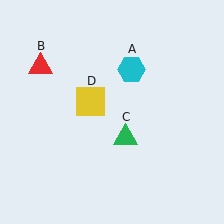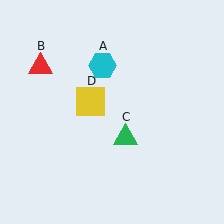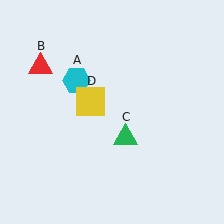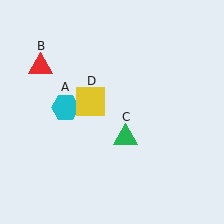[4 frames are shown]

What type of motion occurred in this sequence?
The cyan hexagon (object A) rotated counterclockwise around the center of the scene.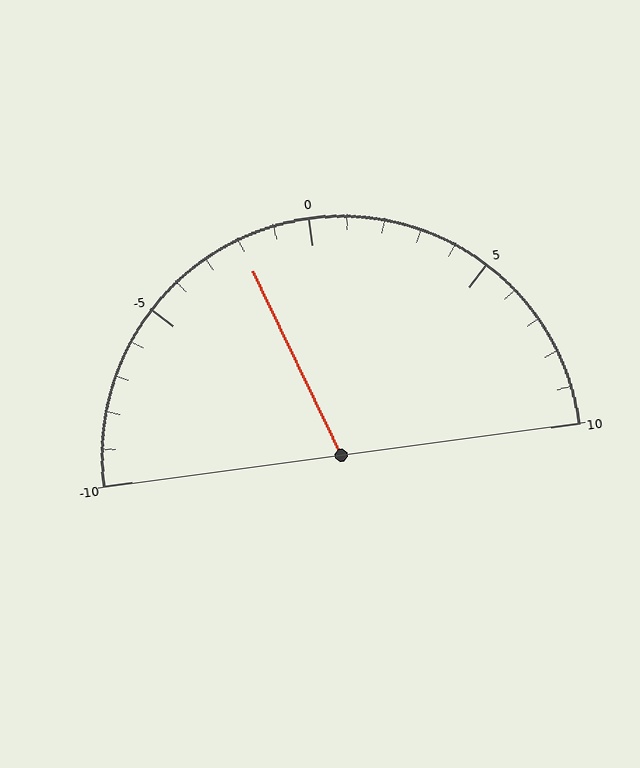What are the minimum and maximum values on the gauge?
The gauge ranges from -10 to 10.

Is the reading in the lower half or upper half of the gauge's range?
The reading is in the lower half of the range (-10 to 10).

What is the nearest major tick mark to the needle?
The nearest major tick mark is 0.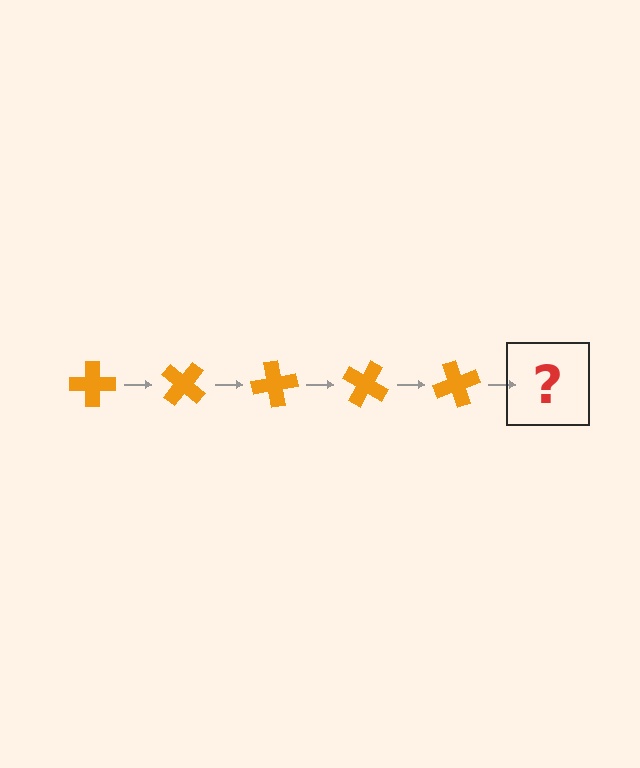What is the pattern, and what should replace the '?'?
The pattern is that the cross rotates 40 degrees each step. The '?' should be an orange cross rotated 200 degrees.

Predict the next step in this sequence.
The next step is an orange cross rotated 200 degrees.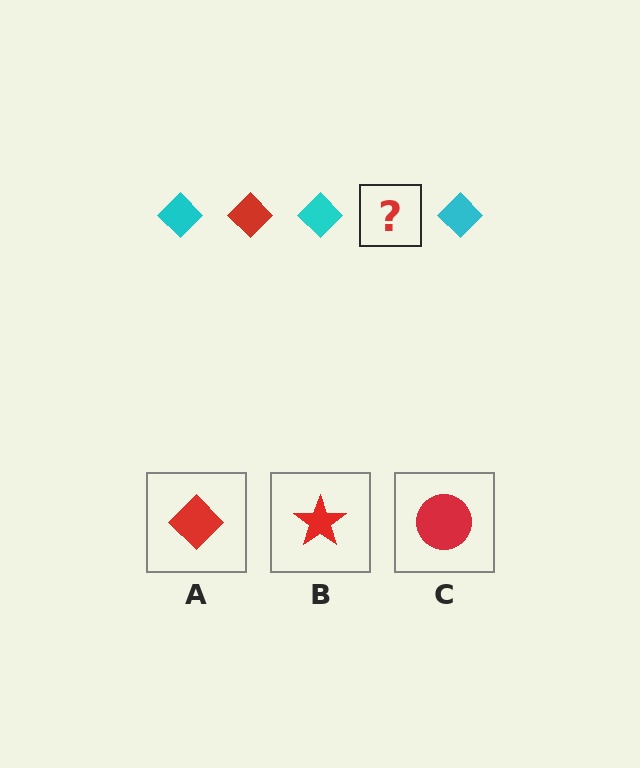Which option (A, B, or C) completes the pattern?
A.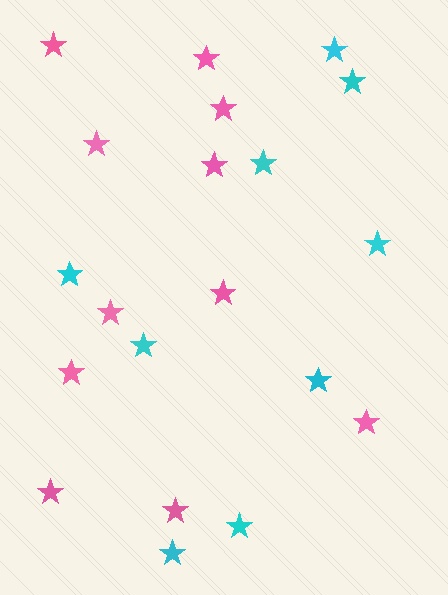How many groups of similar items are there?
There are 2 groups: one group of cyan stars (9) and one group of pink stars (11).